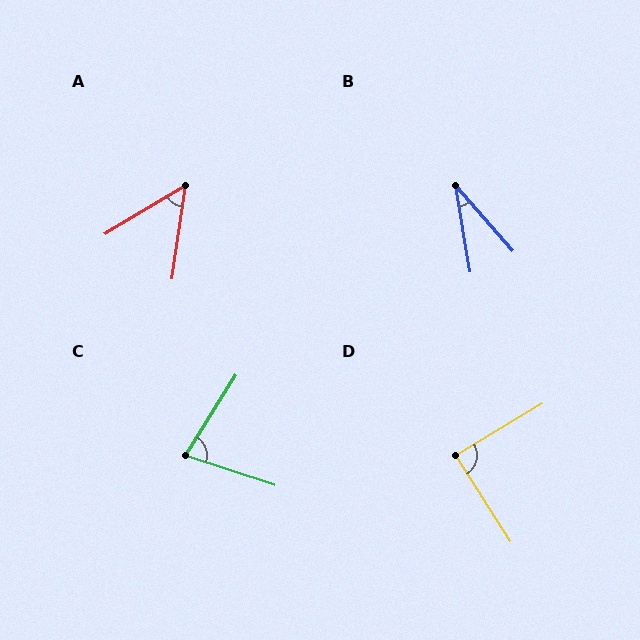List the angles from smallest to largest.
B (32°), A (51°), C (76°), D (89°).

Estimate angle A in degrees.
Approximately 51 degrees.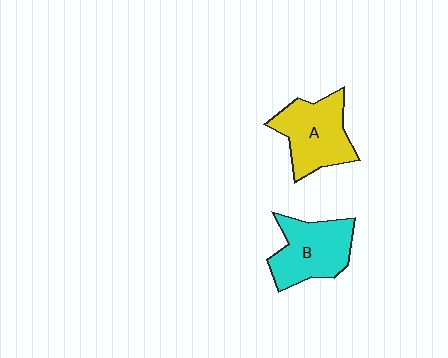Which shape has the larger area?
Shape A (yellow).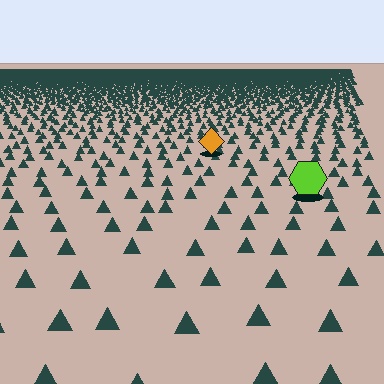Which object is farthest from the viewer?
The orange diamond is farthest from the viewer. It appears smaller and the ground texture around it is denser.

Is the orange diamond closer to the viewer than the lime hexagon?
No. The lime hexagon is closer — you can tell from the texture gradient: the ground texture is coarser near it.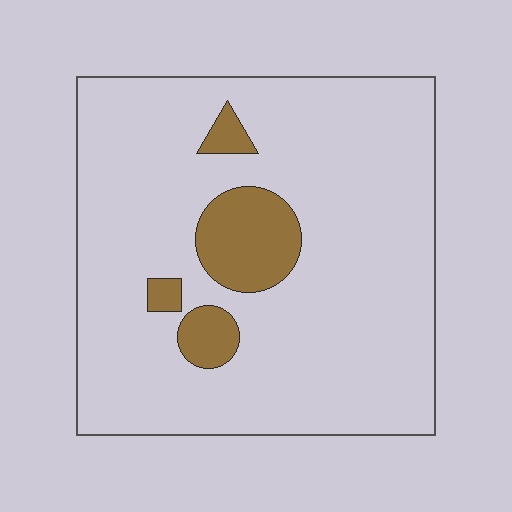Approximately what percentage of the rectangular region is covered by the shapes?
Approximately 10%.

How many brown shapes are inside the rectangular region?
4.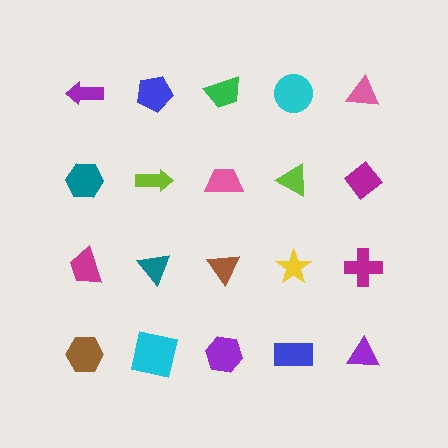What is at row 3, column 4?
A yellow star.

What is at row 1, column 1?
A purple arrow.